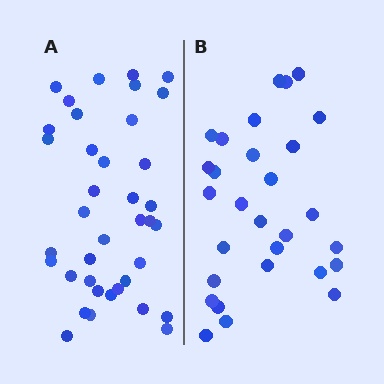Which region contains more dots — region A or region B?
Region A (the left region) has more dots.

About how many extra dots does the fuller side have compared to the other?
Region A has roughly 8 or so more dots than region B.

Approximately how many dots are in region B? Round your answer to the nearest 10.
About 30 dots. (The exact count is 29, which rounds to 30.)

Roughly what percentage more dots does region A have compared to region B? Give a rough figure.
About 30% more.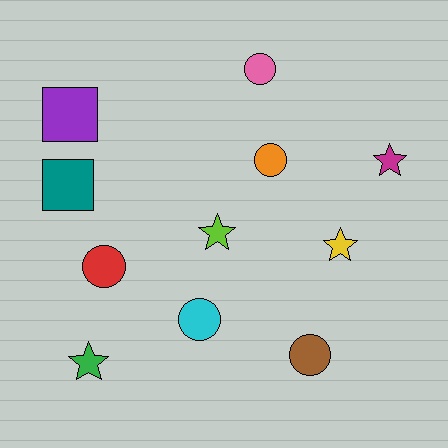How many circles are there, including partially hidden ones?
There are 5 circles.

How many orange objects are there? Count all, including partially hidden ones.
There is 1 orange object.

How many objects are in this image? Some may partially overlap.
There are 11 objects.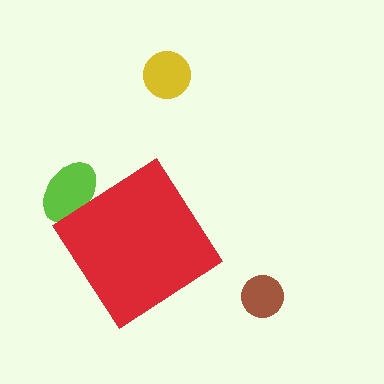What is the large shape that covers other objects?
A red diamond.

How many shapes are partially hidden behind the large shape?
1 shape is partially hidden.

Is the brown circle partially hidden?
No, the brown circle is fully visible.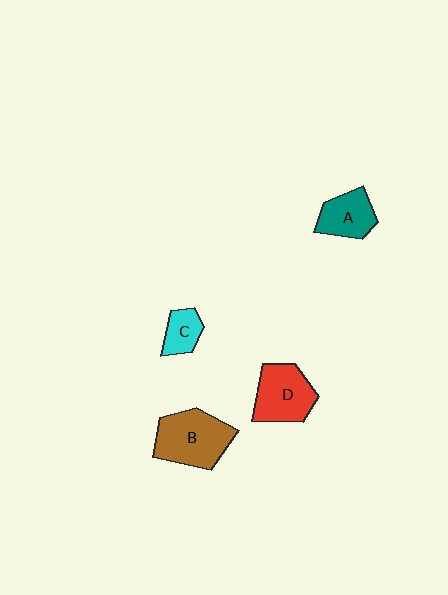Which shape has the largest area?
Shape B (brown).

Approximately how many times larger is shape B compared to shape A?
Approximately 1.6 times.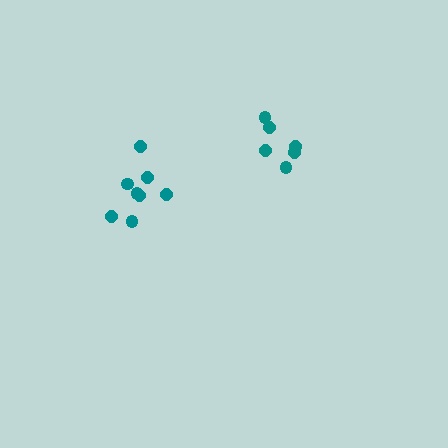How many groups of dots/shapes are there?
There are 2 groups.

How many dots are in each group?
Group 1: 6 dots, Group 2: 8 dots (14 total).